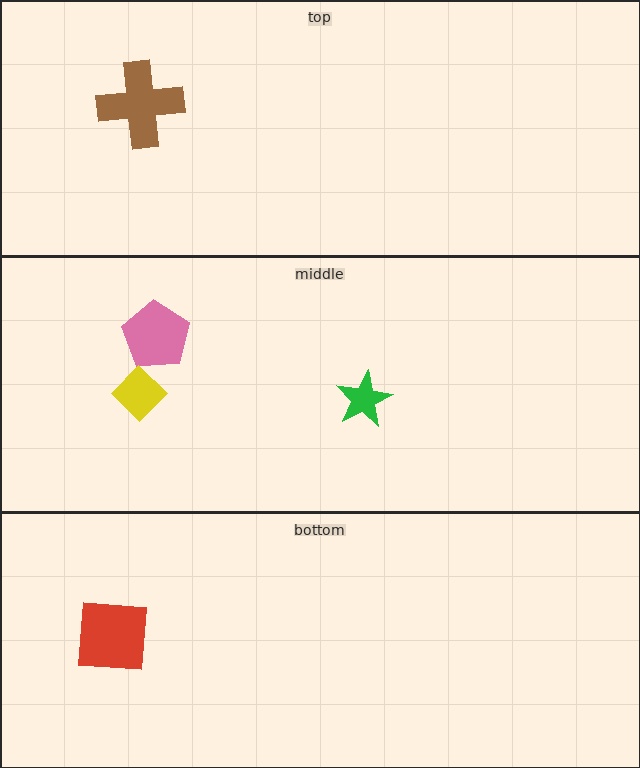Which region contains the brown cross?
The top region.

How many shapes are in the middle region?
3.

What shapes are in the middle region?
The pink pentagon, the green star, the yellow diamond.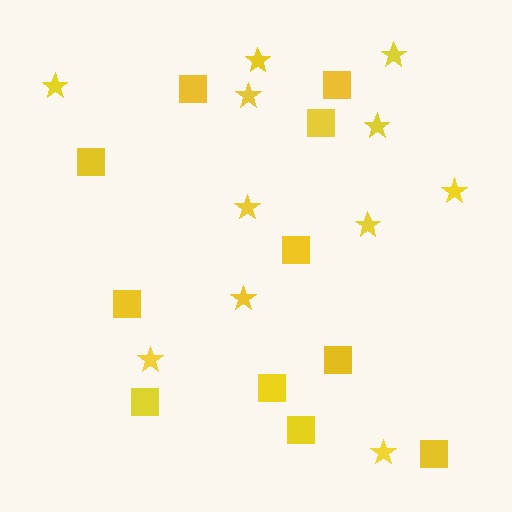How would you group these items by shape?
There are 2 groups: one group of stars (11) and one group of squares (11).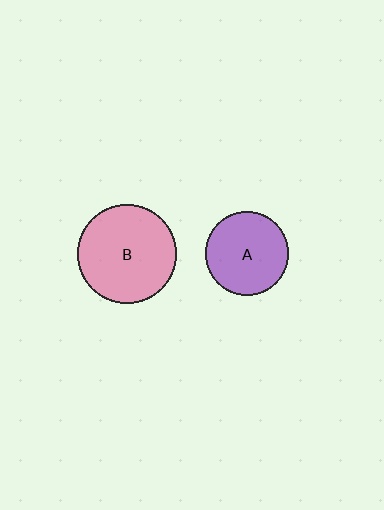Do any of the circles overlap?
No, none of the circles overlap.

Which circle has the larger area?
Circle B (pink).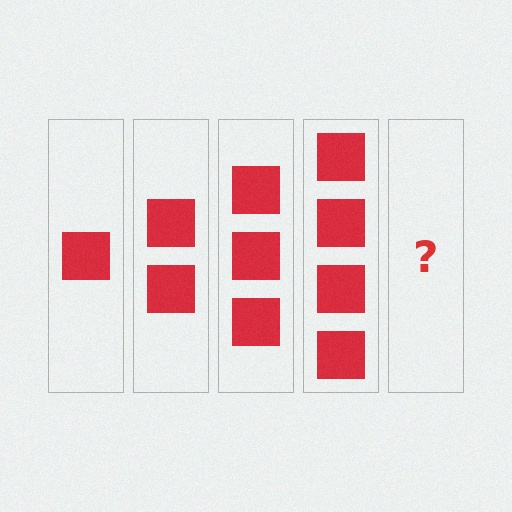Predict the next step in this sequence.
The next step is 5 squares.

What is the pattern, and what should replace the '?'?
The pattern is that each step adds one more square. The '?' should be 5 squares.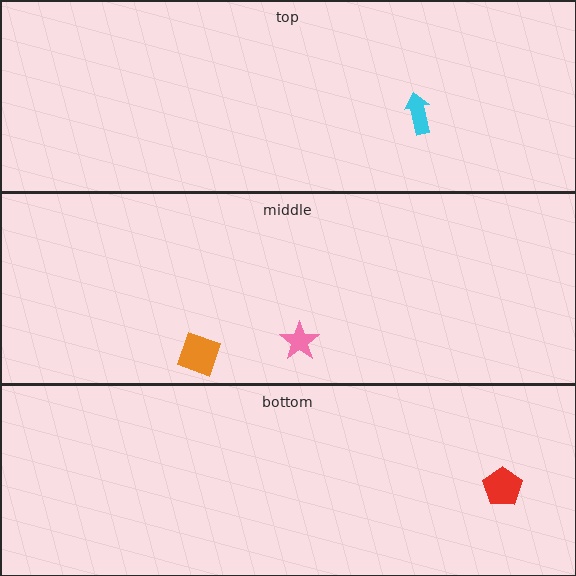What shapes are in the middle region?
The orange diamond, the pink star.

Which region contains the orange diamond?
The middle region.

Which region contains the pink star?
The middle region.